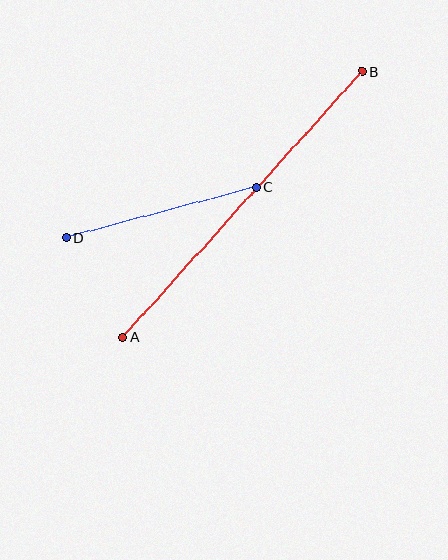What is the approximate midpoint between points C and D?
The midpoint is at approximately (161, 212) pixels.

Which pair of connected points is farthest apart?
Points A and B are farthest apart.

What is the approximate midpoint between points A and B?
The midpoint is at approximately (242, 205) pixels.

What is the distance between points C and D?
The distance is approximately 197 pixels.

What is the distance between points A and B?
The distance is approximately 358 pixels.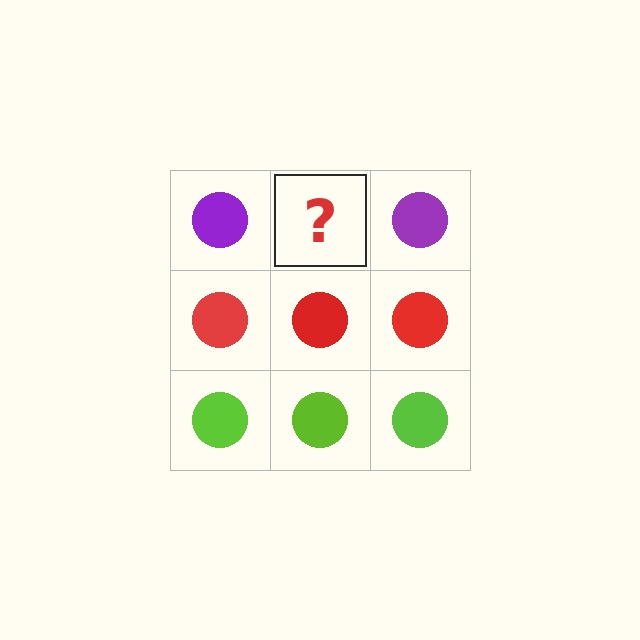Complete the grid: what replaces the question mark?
The question mark should be replaced with a purple circle.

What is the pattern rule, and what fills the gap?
The rule is that each row has a consistent color. The gap should be filled with a purple circle.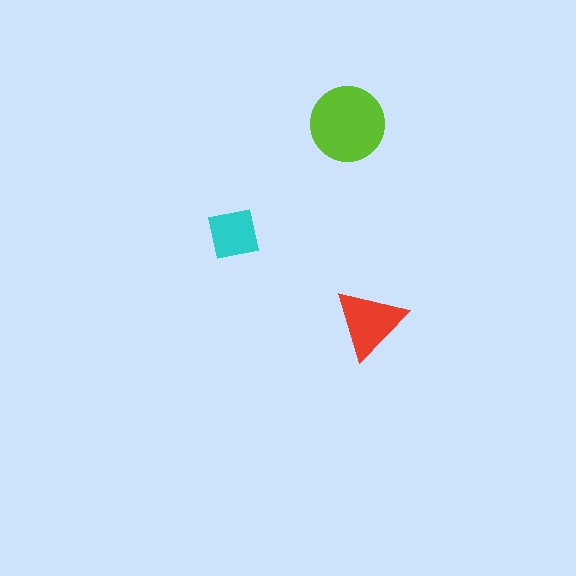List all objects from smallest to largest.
The cyan square, the red triangle, the lime circle.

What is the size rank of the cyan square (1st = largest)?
3rd.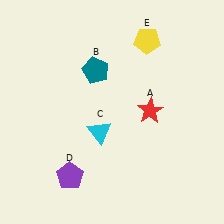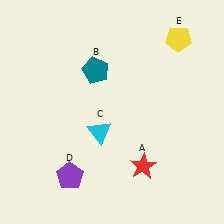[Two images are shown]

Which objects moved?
The objects that moved are: the red star (A), the yellow pentagon (E).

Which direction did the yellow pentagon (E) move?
The yellow pentagon (E) moved right.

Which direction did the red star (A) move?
The red star (A) moved down.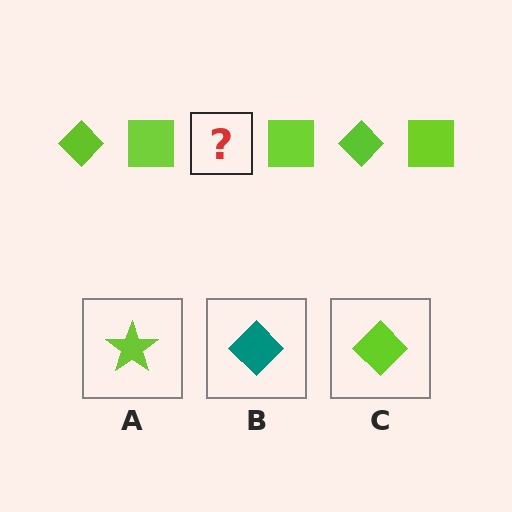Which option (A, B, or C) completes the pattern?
C.